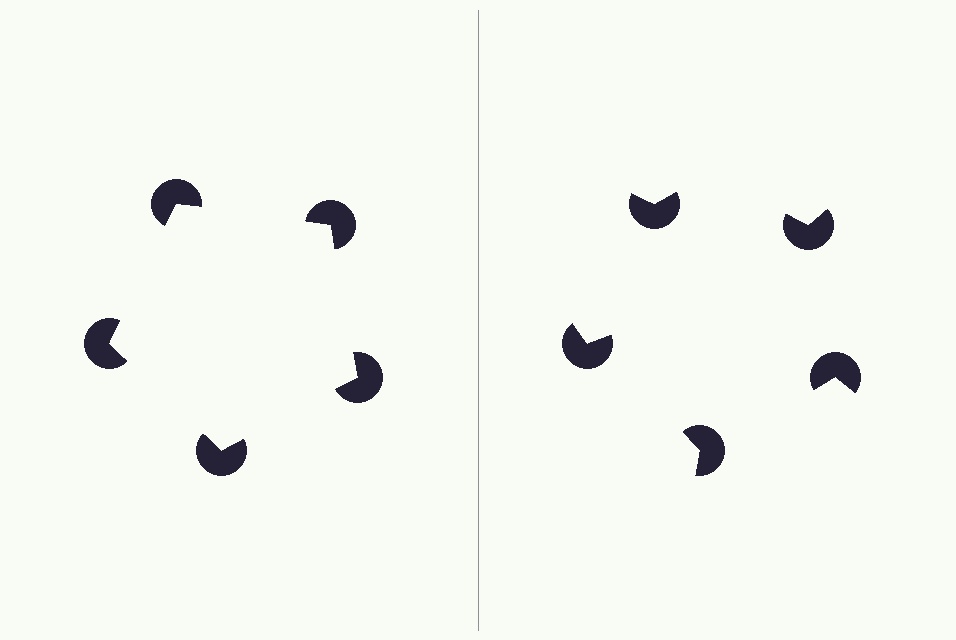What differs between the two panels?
The pac-man discs are positioned identically on both sides; only the wedge orientations differ. On the left they align to a pentagon; on the right they are misaligned.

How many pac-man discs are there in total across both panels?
10 — 5 on each side.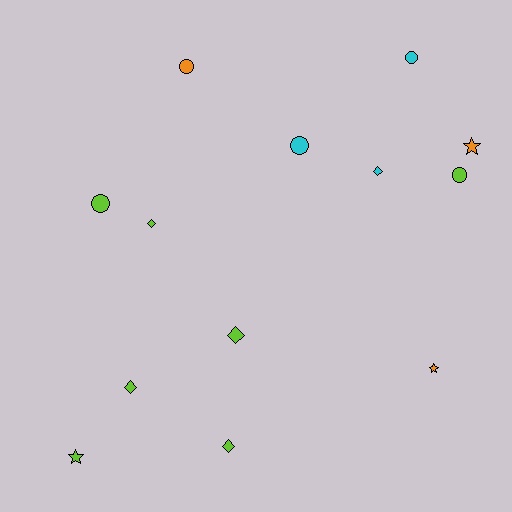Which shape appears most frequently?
Circle, with 5 objects.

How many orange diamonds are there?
There are no orange diamonds.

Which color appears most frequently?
Lime, with 7 objects.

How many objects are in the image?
There are 13 objects.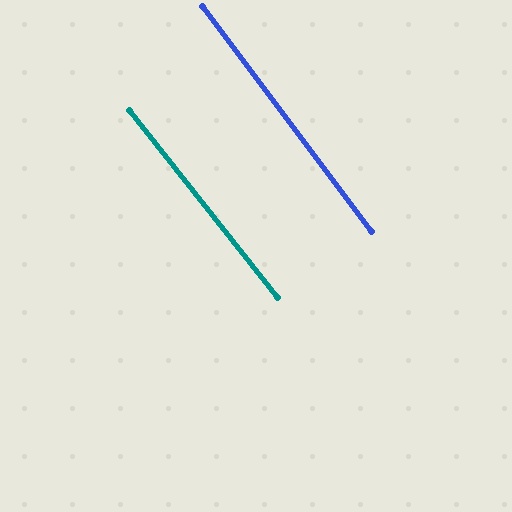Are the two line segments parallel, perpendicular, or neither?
Parallel — their directions differ by only 1.5°.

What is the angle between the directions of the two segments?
Approximately 2 degrees.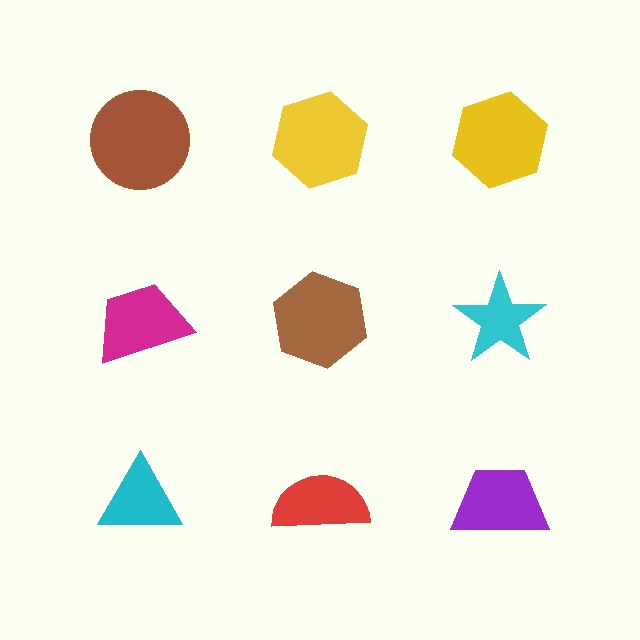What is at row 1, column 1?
A brown circle.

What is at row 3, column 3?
A purple trapezoid.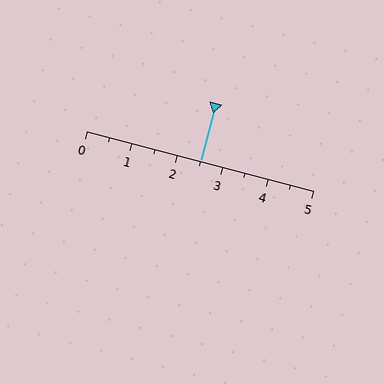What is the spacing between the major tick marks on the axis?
The major ticks are spaced 1 apart.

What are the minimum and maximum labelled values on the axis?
The axis runs from 0 to 5.